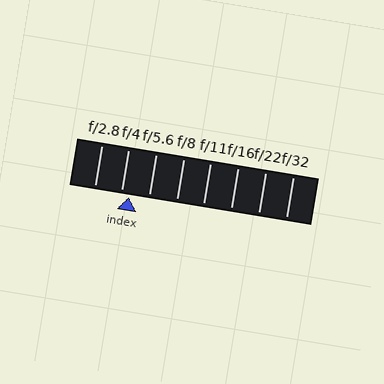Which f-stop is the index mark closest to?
The index mark is closest to f/4.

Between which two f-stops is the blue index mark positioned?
The index mark is between f/4 and f/5.6.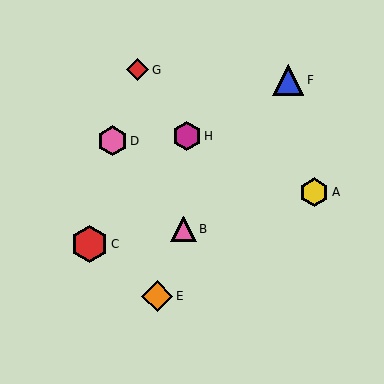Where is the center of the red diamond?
The center of the red diamond is at (138, 70).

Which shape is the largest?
The red hexagon (labeled C) is the largest.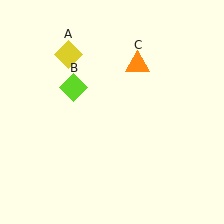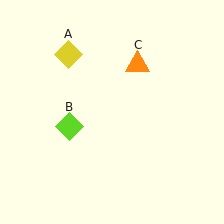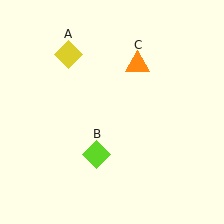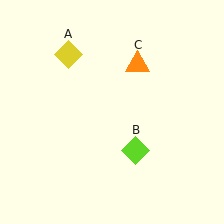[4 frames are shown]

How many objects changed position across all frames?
1 object changed position: lime diamond (object B).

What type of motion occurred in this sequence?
The lime diamond (object B) rotated counterclockwise around the center of the scene.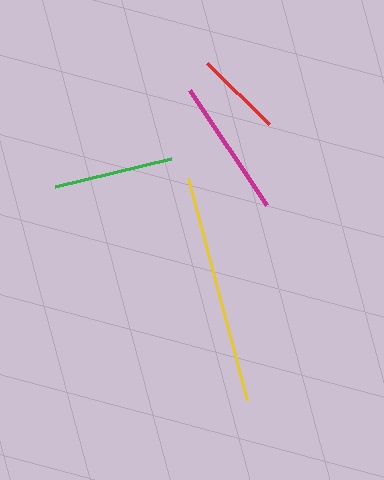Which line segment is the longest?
The yellow line is the longest at approximately 229 pixels.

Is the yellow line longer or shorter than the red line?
The yellow line is longer than the red line.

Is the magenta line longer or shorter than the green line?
The magenta line is longer than the green line.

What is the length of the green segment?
The green segment is approximately 119 pixels long.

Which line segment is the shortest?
The red line is the shortest at approximately 87 pixels.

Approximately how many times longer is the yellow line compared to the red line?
The yellow line is approximately 2.6 times the length of the red line.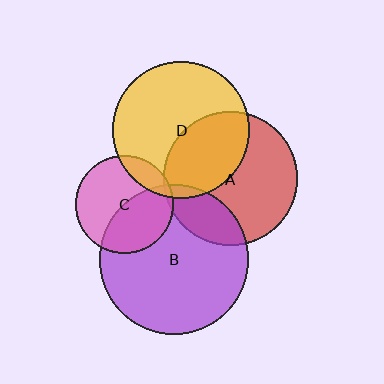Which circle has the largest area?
Circle B (purple).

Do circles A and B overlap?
Yes.